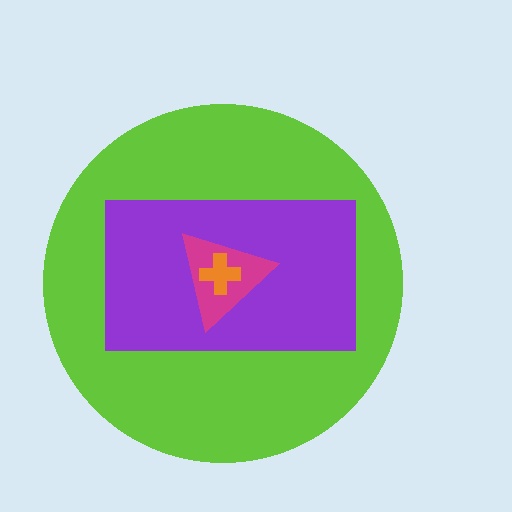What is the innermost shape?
The orange cross.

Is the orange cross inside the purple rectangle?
Yes.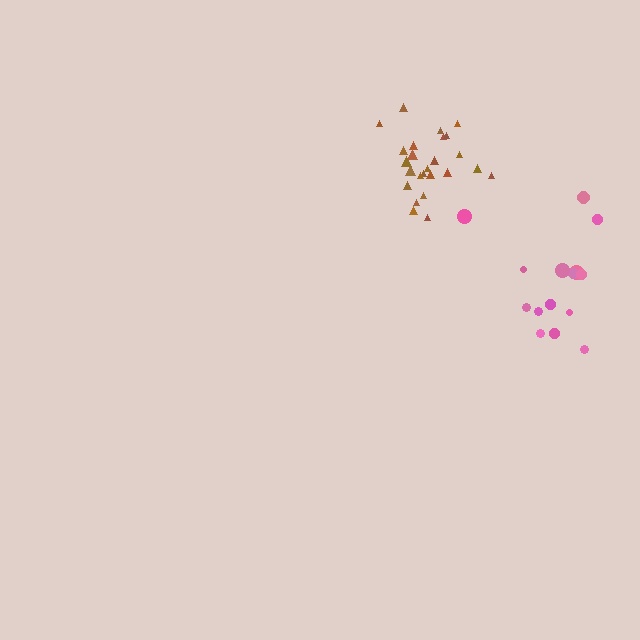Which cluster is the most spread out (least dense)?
Pink.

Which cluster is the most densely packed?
Brown.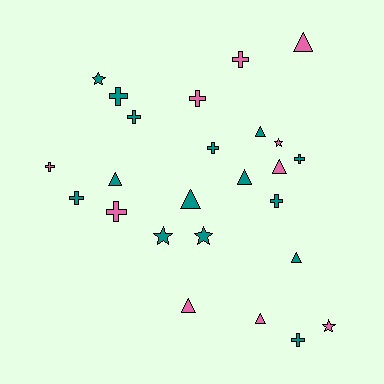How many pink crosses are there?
There are 4 pink crosses.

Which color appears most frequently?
Teal, with 15 objects.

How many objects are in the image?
There are 25 objects.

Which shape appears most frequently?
Cross, with 11 objects.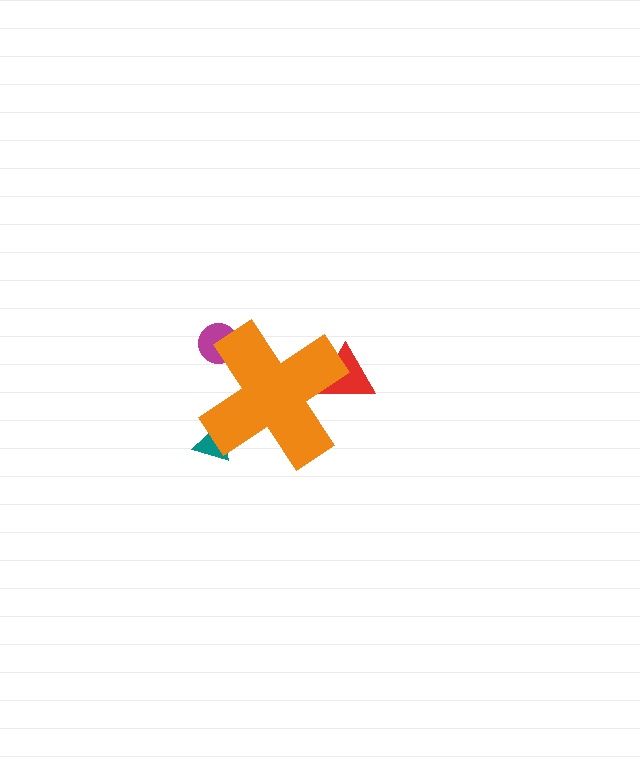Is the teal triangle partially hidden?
Yes, the teal triangle is partially hidden behind the orange cross.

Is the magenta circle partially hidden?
Yes, the magenta circle is partially hidden behind the orange cross.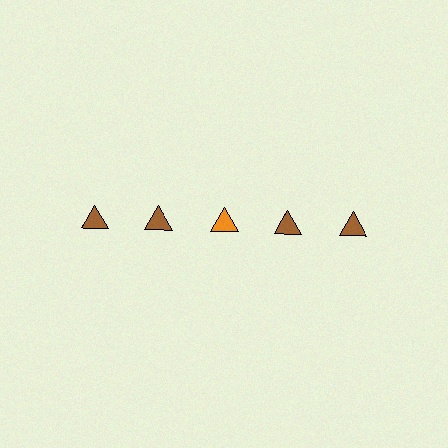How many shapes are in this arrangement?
There are 5 shapes arranged in a grid pattern.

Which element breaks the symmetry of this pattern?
The orange triangle in the top row, center column breaks the symmetry. All other shapes are brown triangles.